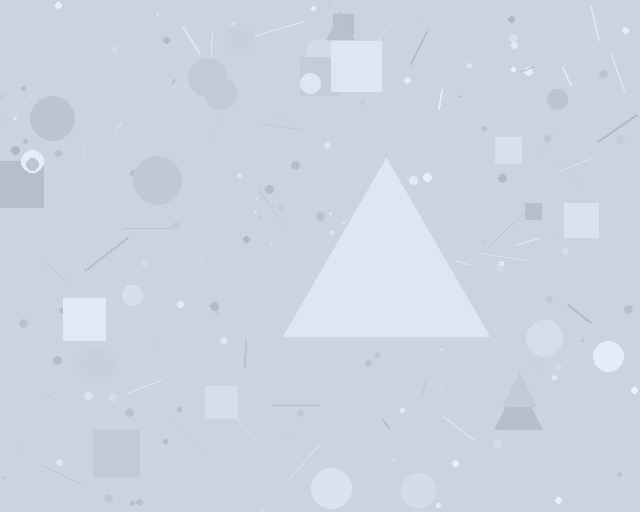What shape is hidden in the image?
A triangle is hidden in the image.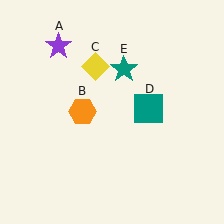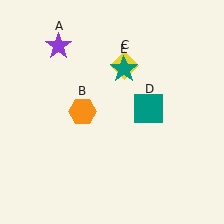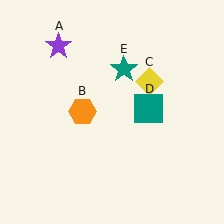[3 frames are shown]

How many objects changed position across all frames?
1 object changed position: yellow diamond (object C).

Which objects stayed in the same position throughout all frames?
Purple star (object A) and orange hexagon (object B) and teal square (object D) and teal star (object E) remained stationary.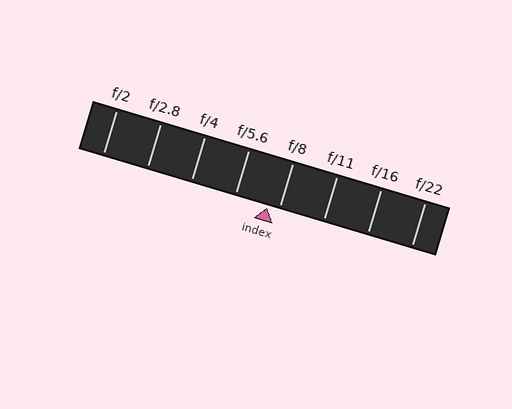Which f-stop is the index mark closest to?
The index mark is closest to f/8.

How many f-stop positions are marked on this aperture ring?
There are 8 f-stop positions marked.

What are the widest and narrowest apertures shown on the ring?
The widest aperture shown is f/2 and the narrowest is f/22.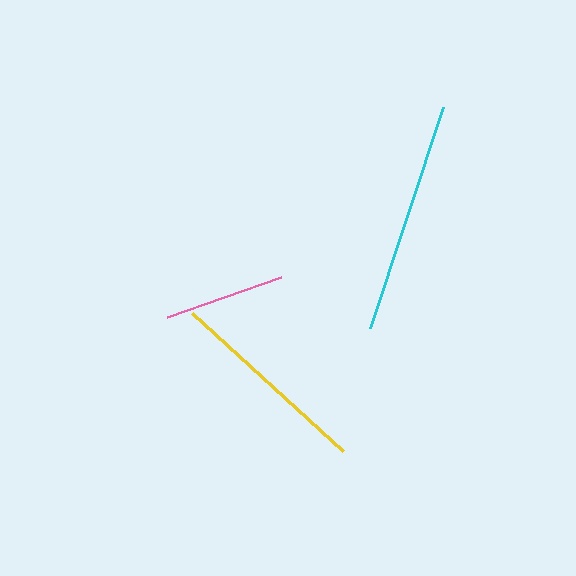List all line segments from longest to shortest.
From longest to shortest: cyan, yellow, pink.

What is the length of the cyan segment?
The cyan segment is approximately 233 pixels long.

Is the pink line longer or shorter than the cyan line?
The cyan line is longer than the pink line.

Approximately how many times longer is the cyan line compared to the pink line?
The cyan line is approximately 1.9 times the length of the pink line.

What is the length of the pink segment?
The pink segment is approximately 121 pixels long.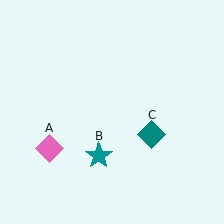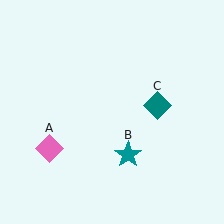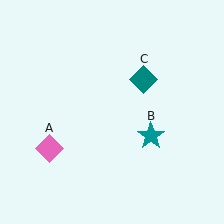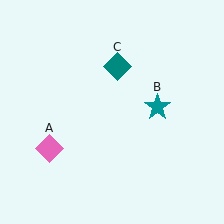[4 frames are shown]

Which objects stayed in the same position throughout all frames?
Pink diamond (object A) remained stationary.